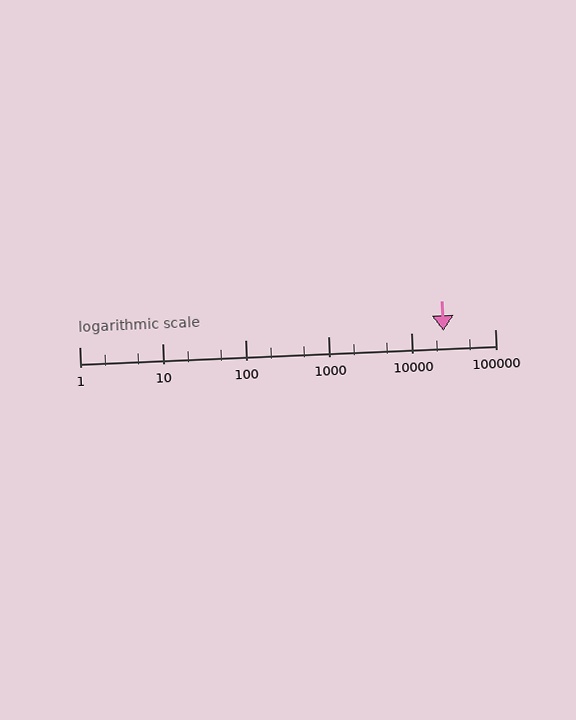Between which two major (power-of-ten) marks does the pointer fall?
The pointer is between 10000 and 100000.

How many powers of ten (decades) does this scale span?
The scale spans 5 decades, from 1 to 100000.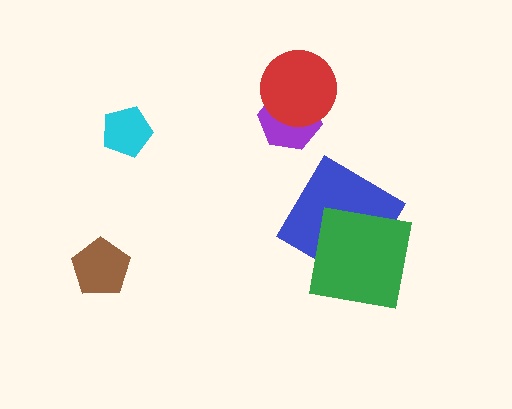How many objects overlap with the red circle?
1 object overlaps with the red circle.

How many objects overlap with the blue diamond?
1 object overlaps with the blue diamond.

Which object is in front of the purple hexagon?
The red circle is in front of the purple hexagon.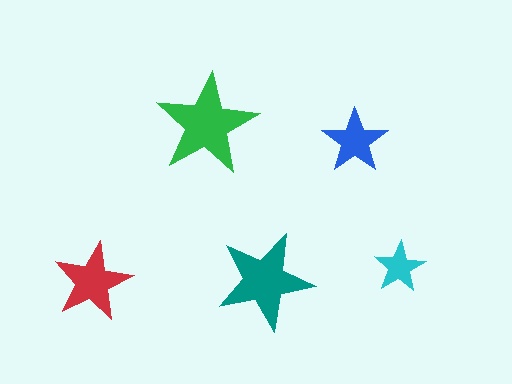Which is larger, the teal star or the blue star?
The teal one.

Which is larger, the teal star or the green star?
The green one.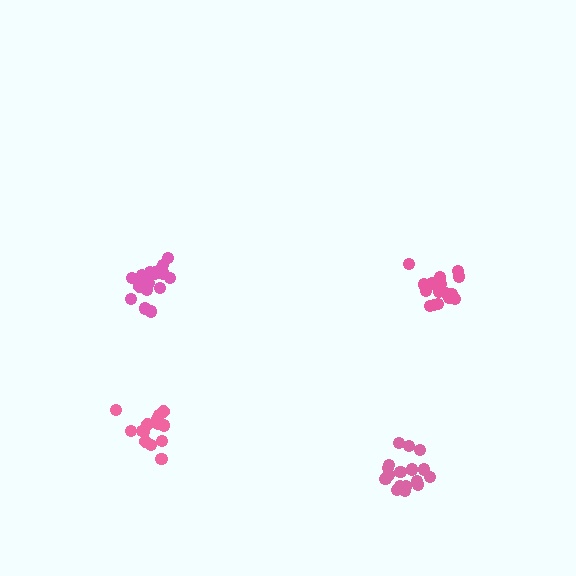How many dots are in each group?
Group 1: 14 dots, Group 2: 17 dots, Group 3: 18 dots, Group 4: 20 dots (69 total).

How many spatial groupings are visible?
There are 4 spatial groupings.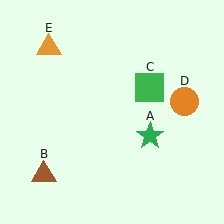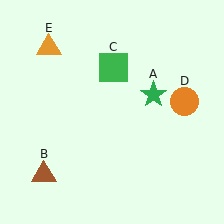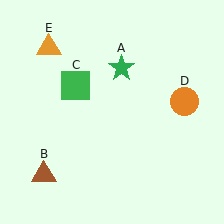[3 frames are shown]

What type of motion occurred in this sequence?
The green star (object A), green square (object C) rotated counterclockwise around the center of the scene.